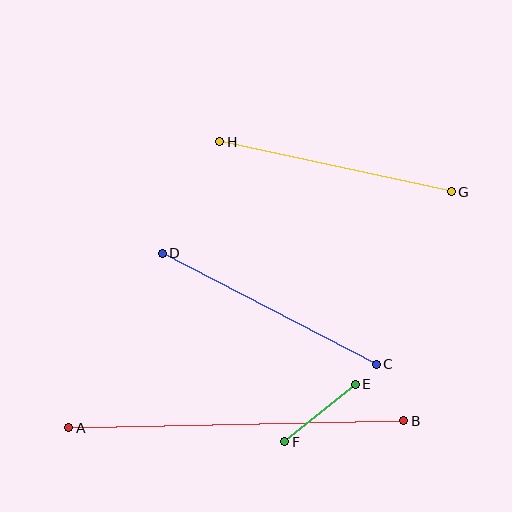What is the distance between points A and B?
The distance is approximately 335 pixels.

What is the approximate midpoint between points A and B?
The midpoint is at approximately (236, 424) pixels.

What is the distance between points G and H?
The distance is approximately 237 pixels.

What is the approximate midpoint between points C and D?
The midpoint is at approximately (269, 309) pixels.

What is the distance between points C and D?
The distance is approximately 241 pixels.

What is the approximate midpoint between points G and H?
The midpoint is at approximately (335, 167) pixels.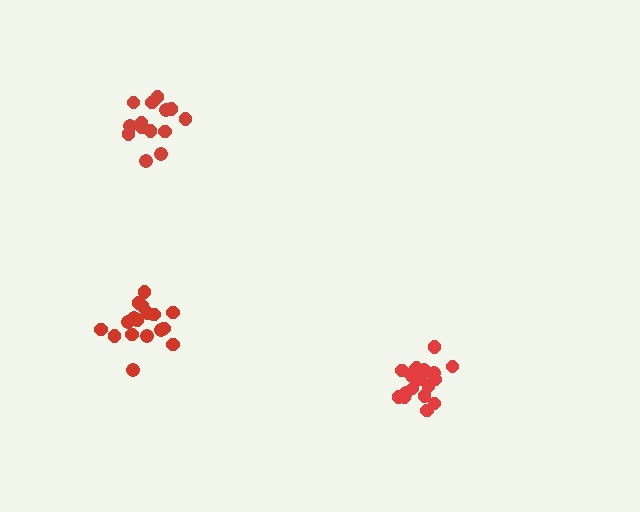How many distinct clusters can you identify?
There are 3 distinct clusters.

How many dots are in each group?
Group 1: 17 dots, Group 2: 14 dots, Group 3: 19 dots (50 total).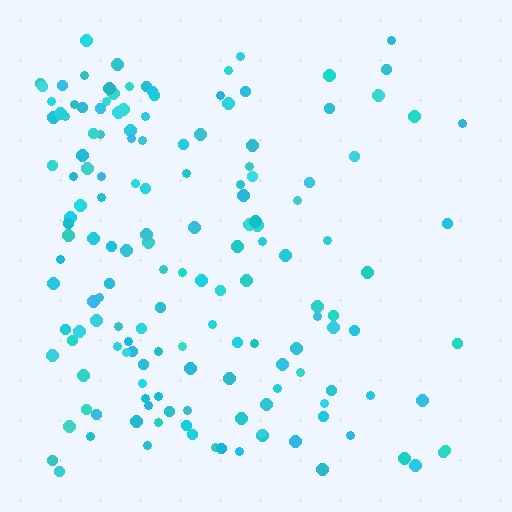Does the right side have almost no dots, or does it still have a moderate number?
Still a moderate number, just noticeably fewer than the left.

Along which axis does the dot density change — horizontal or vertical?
Horizontal.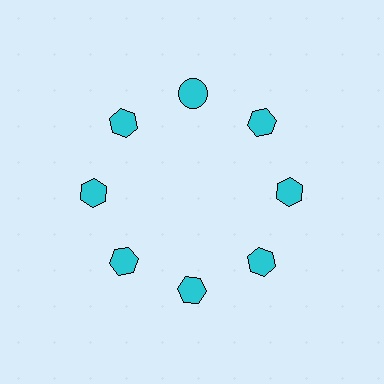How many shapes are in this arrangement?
There are 8 shapes arranged in a ring pattern.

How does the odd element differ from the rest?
It has a different shape: circle instead of hexagon.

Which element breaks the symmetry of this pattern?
The cyan circle at roughly the 12 o'clock position breaks the symmetry. All other shapes are cyan hexagons.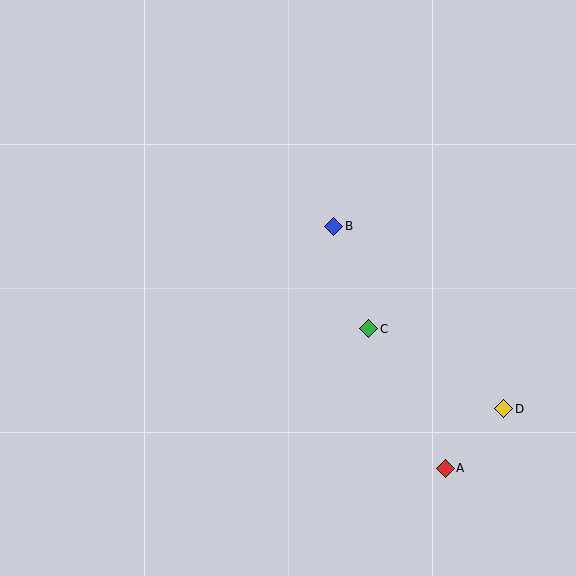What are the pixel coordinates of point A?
Point A is at (445, 468).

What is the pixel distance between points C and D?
The distance between C and D is 157 pixels.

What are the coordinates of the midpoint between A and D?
The midpoint between A and D is at (475, 439).